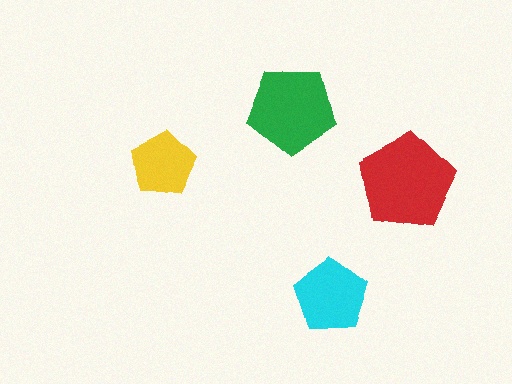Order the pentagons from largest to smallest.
the red one, the green one, the cyan one, the yellow one.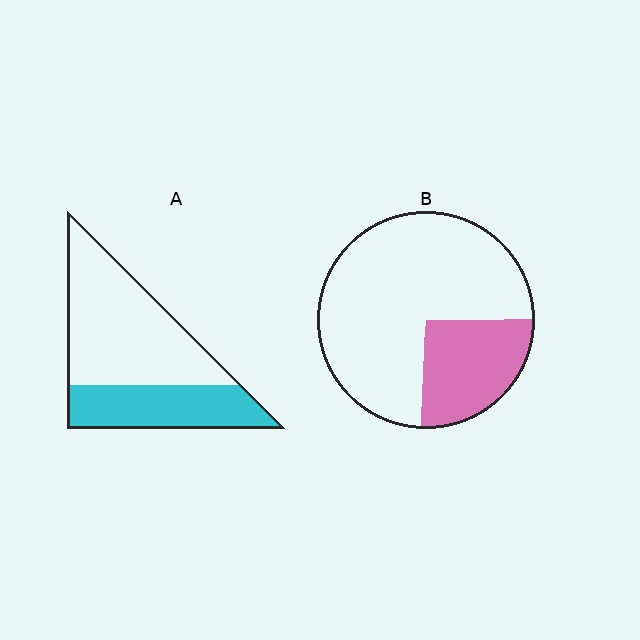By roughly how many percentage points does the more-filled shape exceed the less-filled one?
By roughly 10 percentage points (A over B).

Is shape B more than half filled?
No.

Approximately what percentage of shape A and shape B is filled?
A is approximately 35% and B is approximately 25%.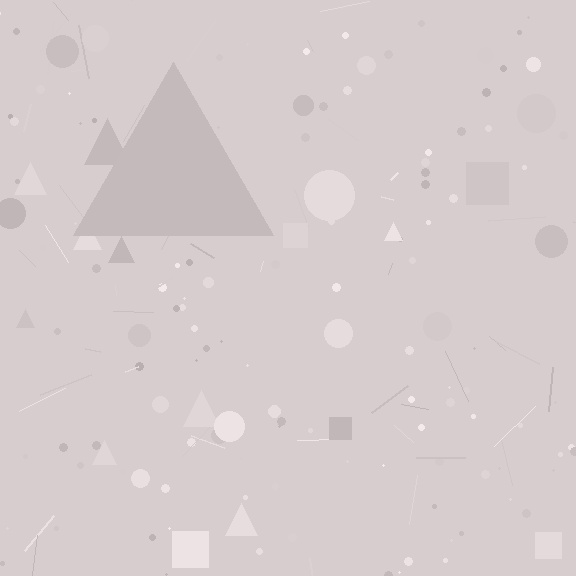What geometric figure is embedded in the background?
A triangle is embedded in the background.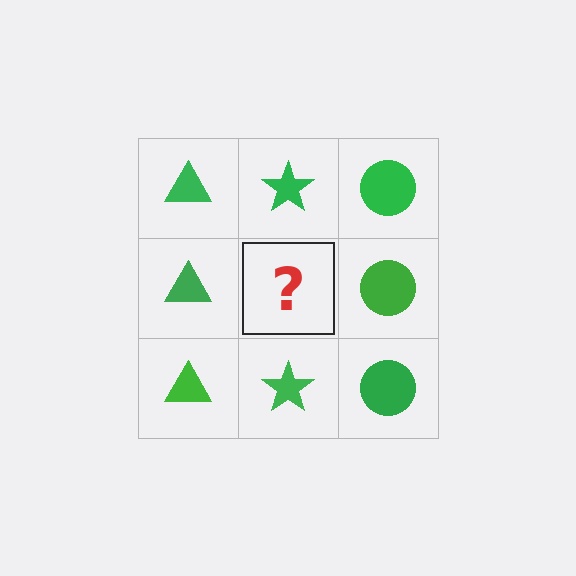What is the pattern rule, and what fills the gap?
The rule is that each column has a consistent shape. The gap should be filled with a green star.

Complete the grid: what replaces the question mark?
The question mark should be replaced with a green star.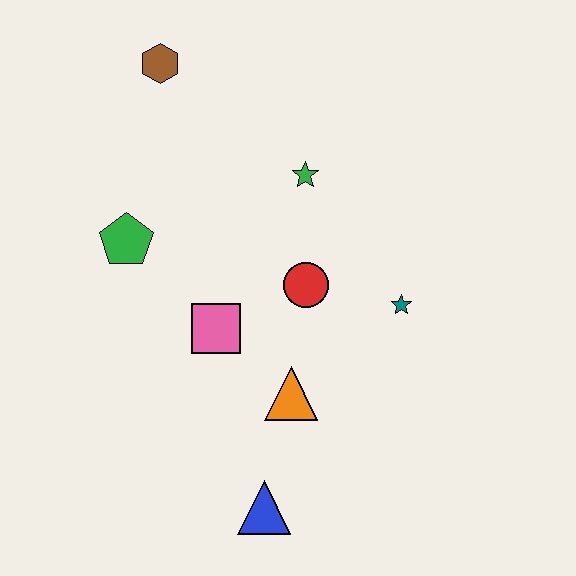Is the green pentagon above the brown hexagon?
No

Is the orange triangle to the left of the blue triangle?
No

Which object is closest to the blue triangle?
The orange triangle is closest to the blue triangle.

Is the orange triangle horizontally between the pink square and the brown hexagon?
No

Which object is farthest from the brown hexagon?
The blue triangle is farthest from the brown hexagon.